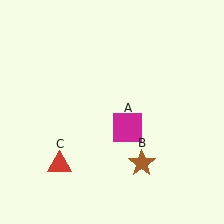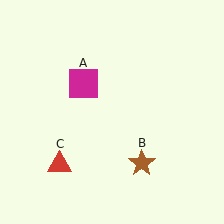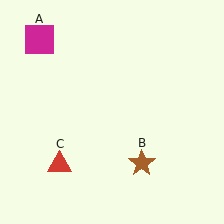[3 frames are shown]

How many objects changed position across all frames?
1 object changed position: magenta square (object A).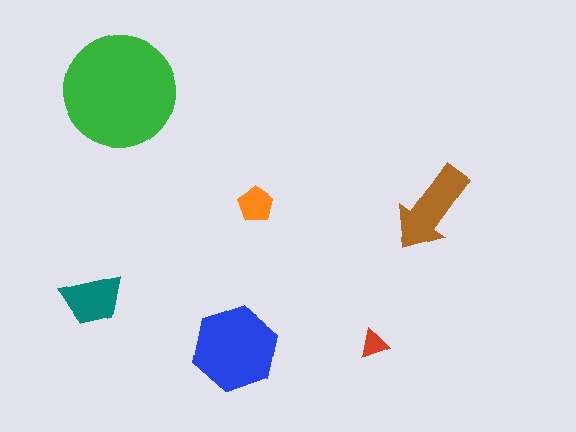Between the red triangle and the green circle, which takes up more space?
The green circle.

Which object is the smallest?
The red triangle.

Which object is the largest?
The green circle.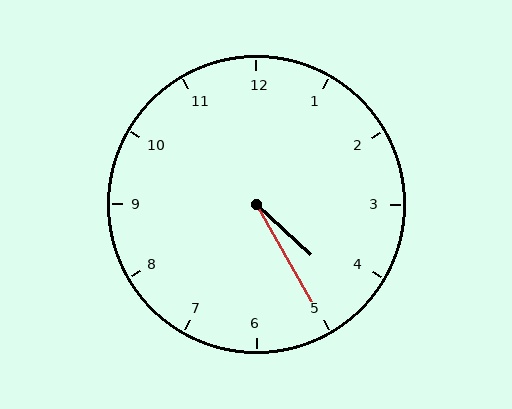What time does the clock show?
4:25.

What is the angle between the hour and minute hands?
Approximately 18 degrees.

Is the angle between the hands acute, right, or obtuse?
It is acute.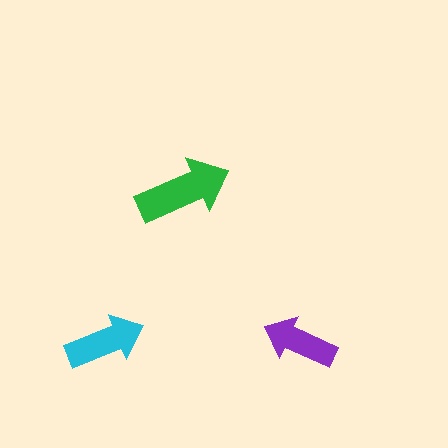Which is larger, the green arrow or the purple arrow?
The green one.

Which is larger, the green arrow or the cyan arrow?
The green one.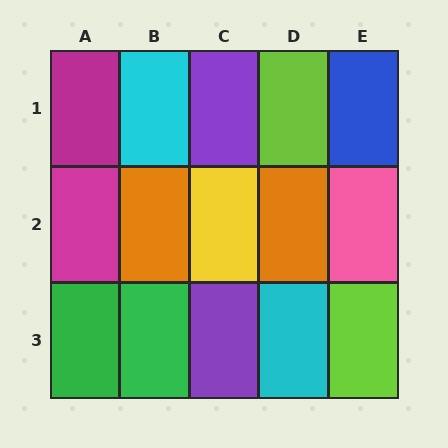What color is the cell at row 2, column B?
Orange.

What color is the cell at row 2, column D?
Orange.